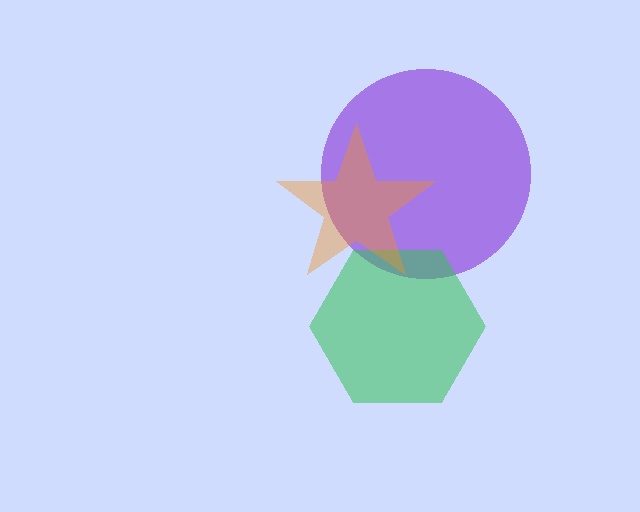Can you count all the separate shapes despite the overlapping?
Yes, there are 3 separate shapes.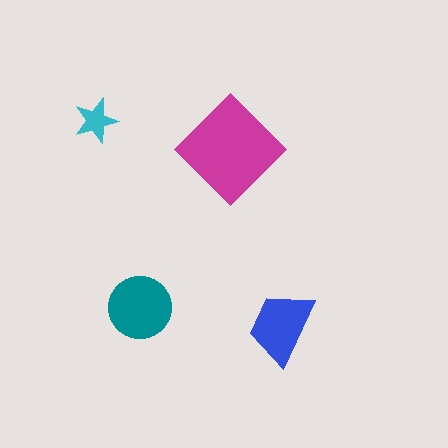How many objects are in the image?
There are 4 objects in the image.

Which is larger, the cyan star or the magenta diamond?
The magenta diamond.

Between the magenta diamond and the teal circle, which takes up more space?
The magenta diamond.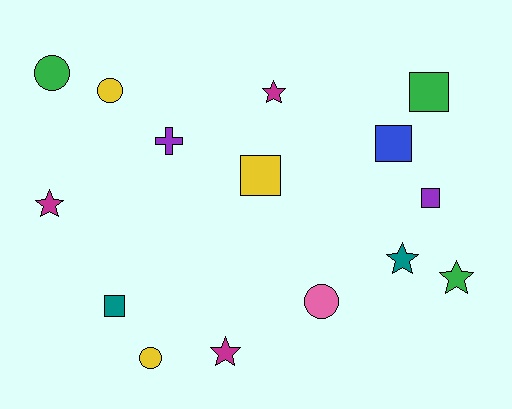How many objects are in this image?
There are 15 objects.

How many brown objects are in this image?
There are no brown objects.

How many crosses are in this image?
There is 1 cross.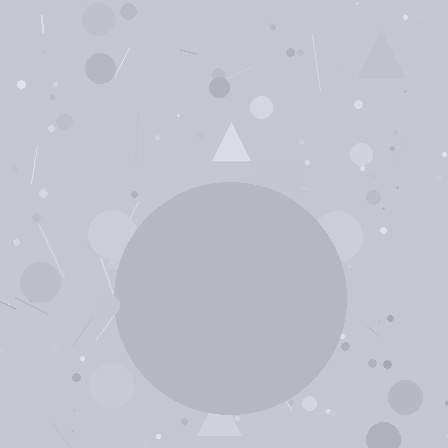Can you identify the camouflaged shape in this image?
The camouflaged shape is a circle.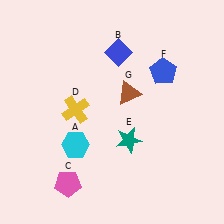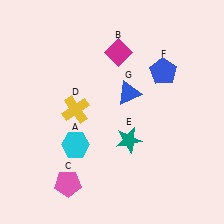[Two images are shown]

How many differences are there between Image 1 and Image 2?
There are 2 differences between the two images.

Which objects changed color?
B changed from blue to magenta. G changed from brown to blue.